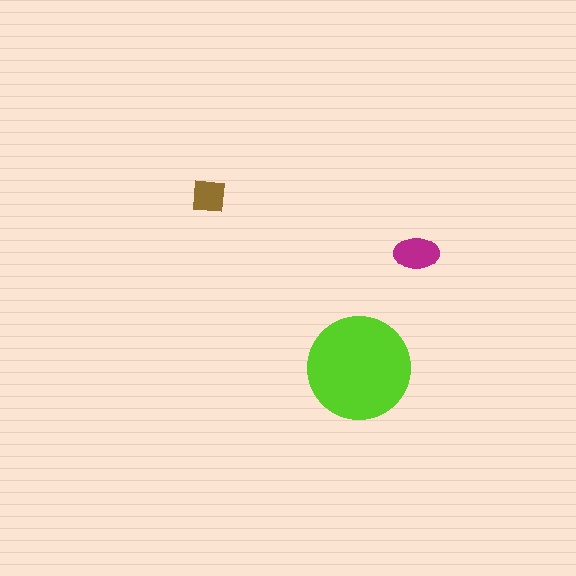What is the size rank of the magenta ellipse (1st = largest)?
2nd.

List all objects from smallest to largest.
The brown square, the magenta ellipse, the lime circle.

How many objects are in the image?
There are 3 objects in the image.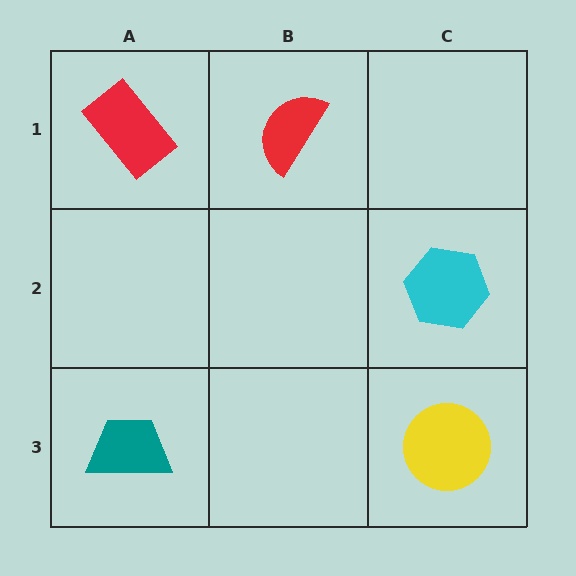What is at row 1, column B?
A red semicircle.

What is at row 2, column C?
A cyan hexagon.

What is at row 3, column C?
A yellow circle.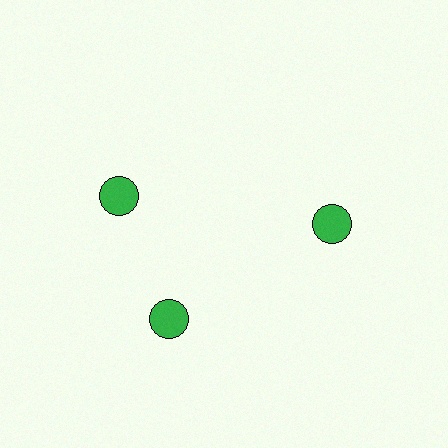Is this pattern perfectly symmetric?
No. The 3 green circles are arranged in a ring, but one element near the 11 o'clock position is rotated out of alignment along the ring, breaking the 3-fold rotational symmetry.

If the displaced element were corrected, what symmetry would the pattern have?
It would have 3-fold rotational symmetry — the pattern would map onto itself every 120 degrees.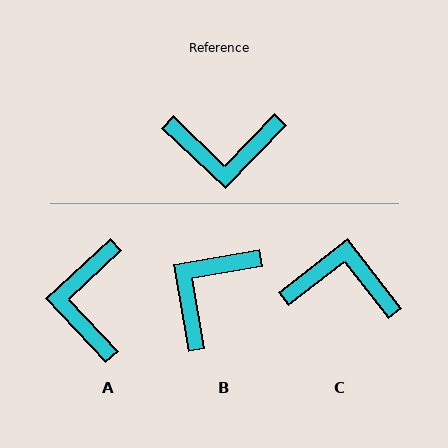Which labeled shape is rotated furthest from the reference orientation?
C, about 171 degrees away.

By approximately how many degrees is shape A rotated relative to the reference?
Approximately 93 degrees clockwise.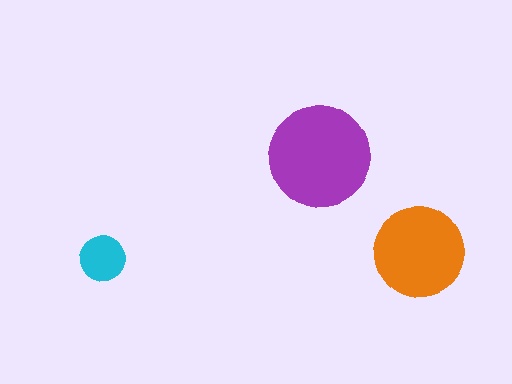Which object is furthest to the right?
The orange circle is rightmost.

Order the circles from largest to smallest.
the purple one, the orange one, the cyan one.